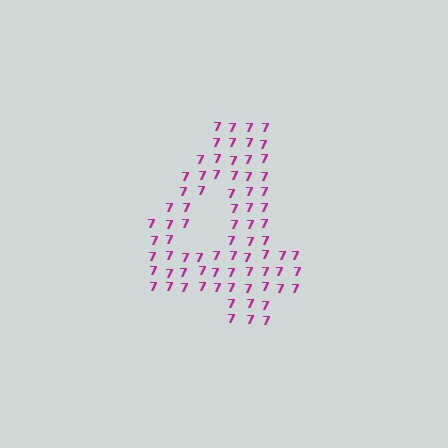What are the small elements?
The small elements are digit 7's.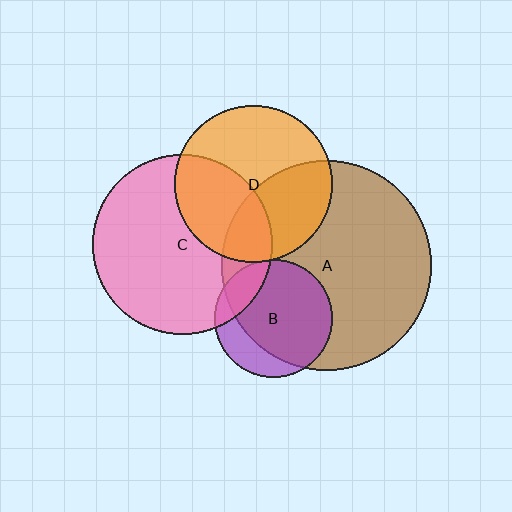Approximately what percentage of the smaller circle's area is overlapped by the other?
Approximately 75%.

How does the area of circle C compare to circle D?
Approximately 1.3 times.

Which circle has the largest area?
Circle A (brown).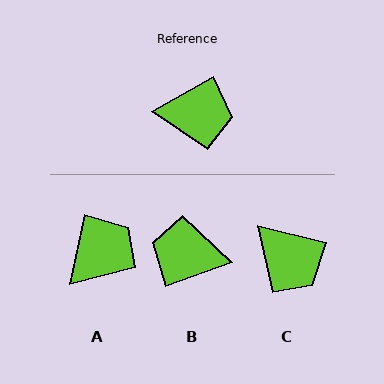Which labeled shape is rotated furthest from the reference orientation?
B, about 170 degrees away.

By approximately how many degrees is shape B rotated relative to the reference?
Approximately 170 degrees counter-clockwise.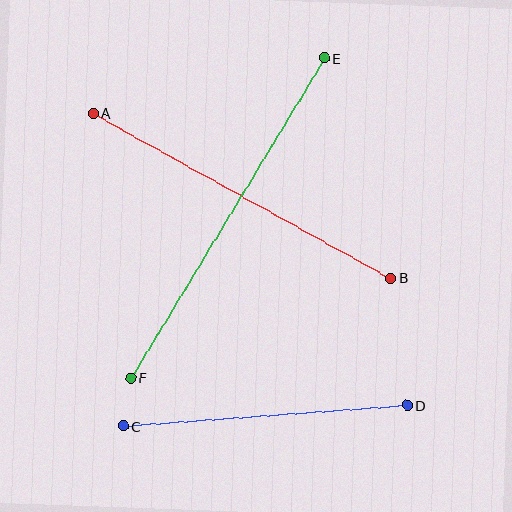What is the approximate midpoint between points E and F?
The midpoint is at approximately (227, 218) pixels.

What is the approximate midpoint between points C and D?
The midpoint is at approximately (265, 416) pixels.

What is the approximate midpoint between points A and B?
The midpoint is at approximately (242, 196) pixels.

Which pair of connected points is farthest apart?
Points E and F are farthest apart.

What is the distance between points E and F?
The distance is approximately 374 pixels.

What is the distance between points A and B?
The distance is approximately 340 pixels.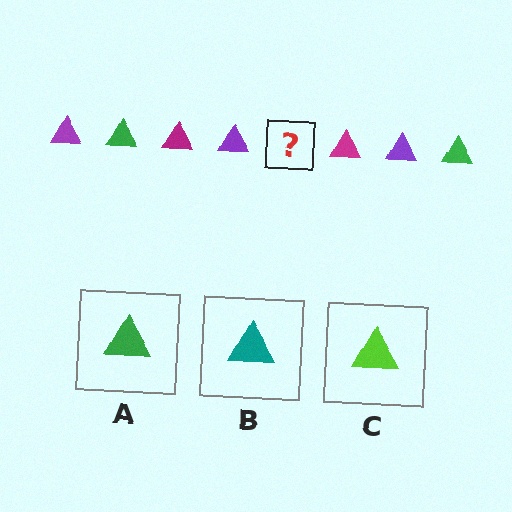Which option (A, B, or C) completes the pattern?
A.